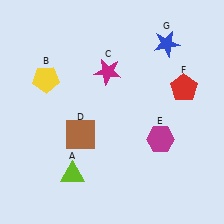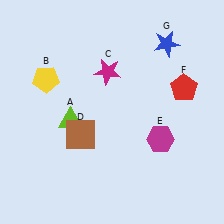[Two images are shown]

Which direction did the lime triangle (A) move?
The lime triangle (A) moved up.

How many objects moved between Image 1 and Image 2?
1 object moved between the two images.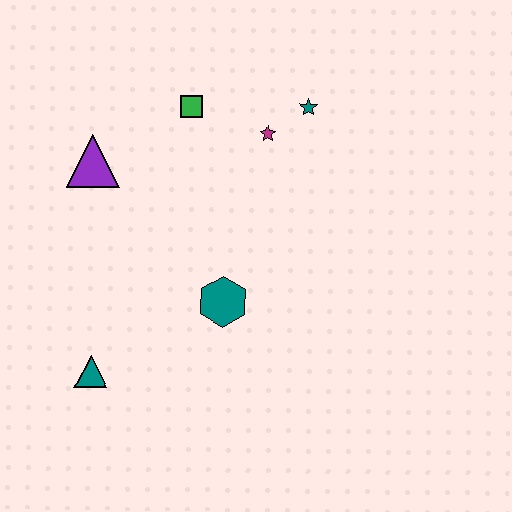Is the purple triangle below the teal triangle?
No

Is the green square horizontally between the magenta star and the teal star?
No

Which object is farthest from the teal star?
The teal triangle is farthest from the teal star.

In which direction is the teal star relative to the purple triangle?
The teal star is to the right of the purple triangle.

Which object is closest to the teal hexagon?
The teal triangle is closest to the teal hexagon.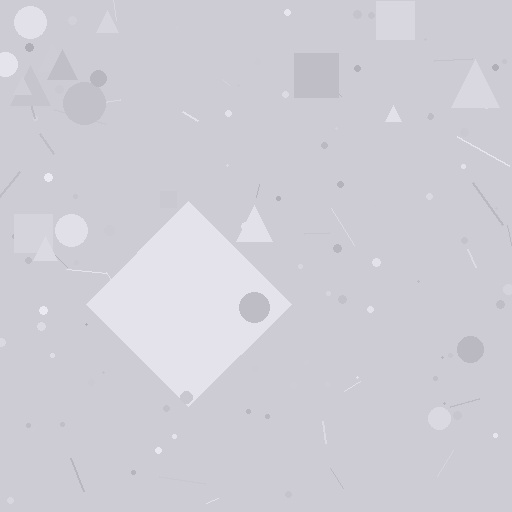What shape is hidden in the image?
A diamond is hidden in the image.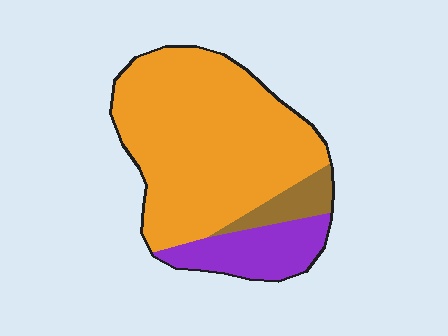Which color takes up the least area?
Brown, at roughly 10%.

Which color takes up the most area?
Orange, at roughly 75%.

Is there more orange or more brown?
Orange.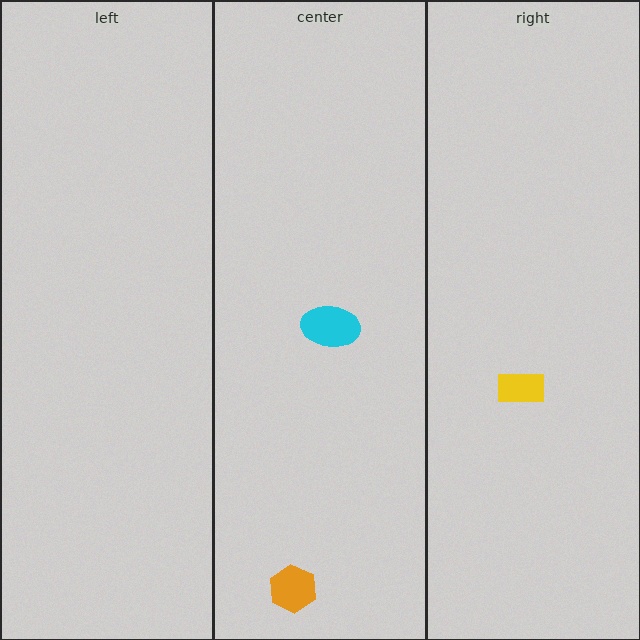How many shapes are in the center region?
2.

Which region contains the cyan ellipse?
The center region.